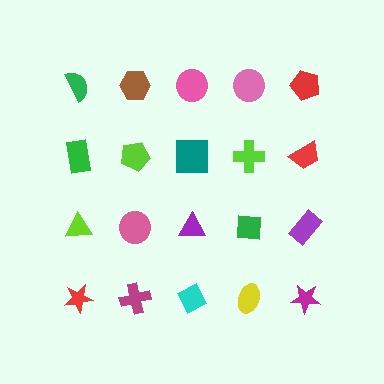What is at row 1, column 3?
A pink circle.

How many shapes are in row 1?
5 shapes.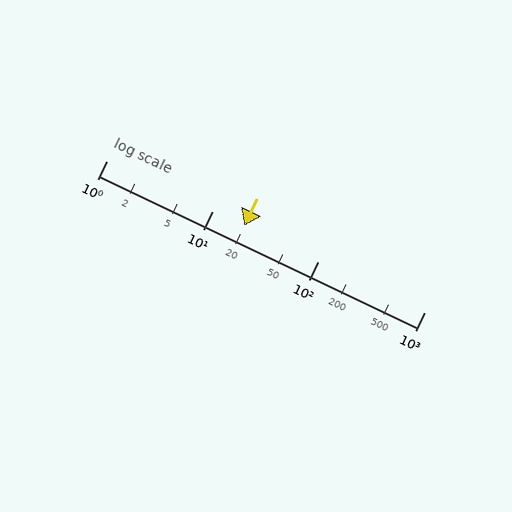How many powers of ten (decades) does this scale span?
The scale spans 3 decades, from 1 to 1000.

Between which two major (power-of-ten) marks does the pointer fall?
The pointer is between 10 and 100.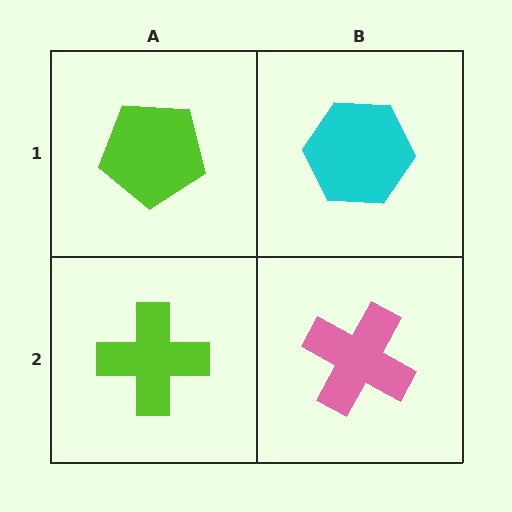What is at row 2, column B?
A pink cross.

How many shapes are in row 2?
2 shapes.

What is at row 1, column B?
A cyan hexagon.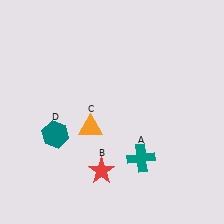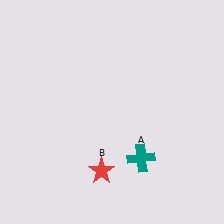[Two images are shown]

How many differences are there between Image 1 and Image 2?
There are 2 differences between the two images.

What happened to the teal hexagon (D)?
The teal hexagon (D) was removed in Image 2. It was in the bottom-left area of Image 1.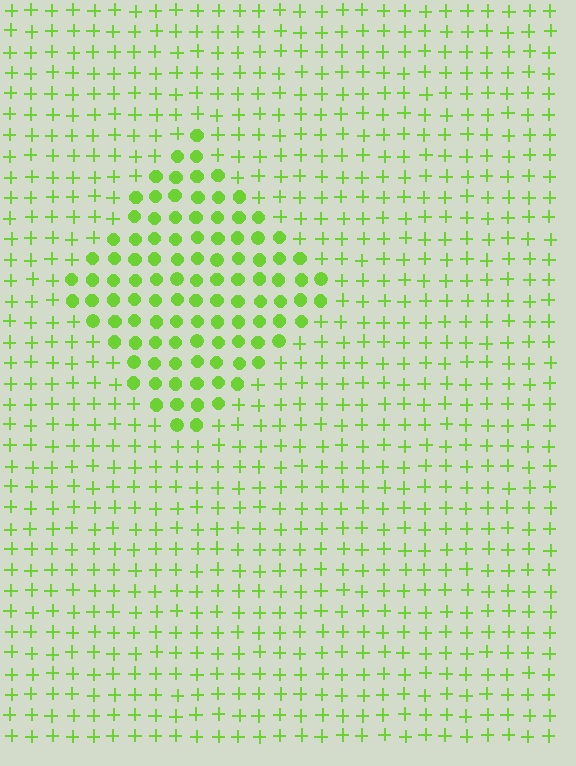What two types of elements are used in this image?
The image uses circles inside the diamond region and plus signs outside it.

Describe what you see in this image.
The image is filled with small lime elements arranged in a uniform grid. A diamond-shaped region contains circles, while the surrounding area contains plus signs. The boundary is defined purely by the change in element shape.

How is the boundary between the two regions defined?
The boundary is defined by a change in element shape: circles inside vs. plus signs outside. All elements share the same color and spacing.